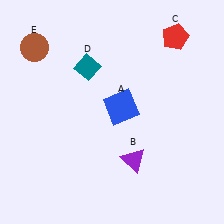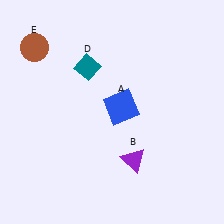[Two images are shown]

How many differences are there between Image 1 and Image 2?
There is 1 difference between the two images.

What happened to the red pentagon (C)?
The red pentagon (C) was removed in Image 2. It was in the top-right area of Image 1.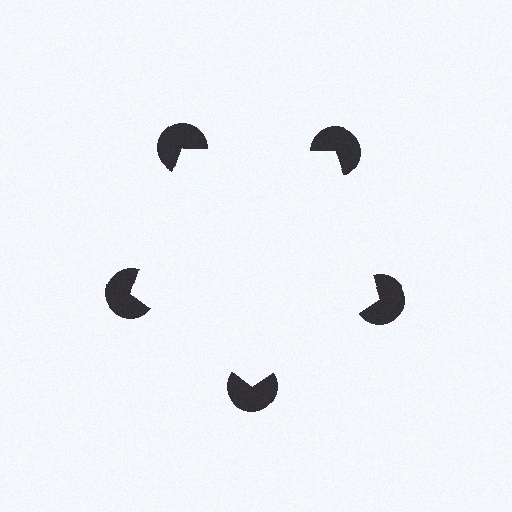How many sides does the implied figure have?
5 sides.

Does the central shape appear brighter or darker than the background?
It typically appears slightly brighter than the background, even though no actual brightness change is drawn.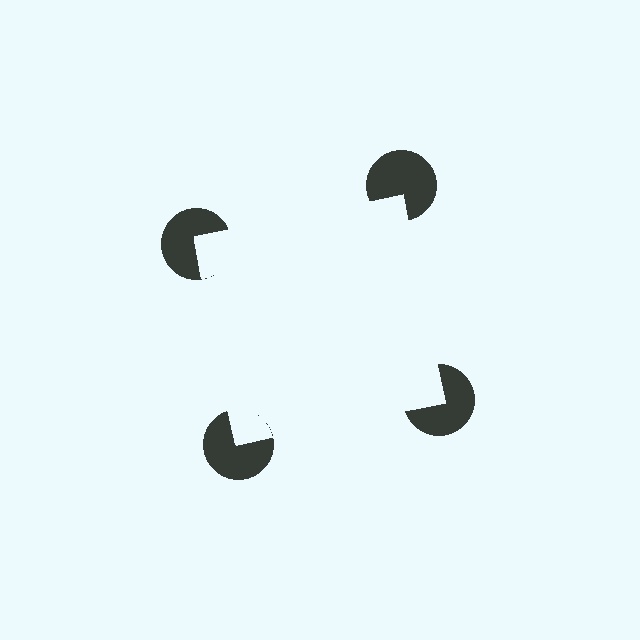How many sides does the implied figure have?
4 sides.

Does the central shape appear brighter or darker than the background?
It typically appears slightly brighter than the background, even though no actual brightness change is drawn.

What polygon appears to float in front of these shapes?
An illusory square — its edges are inferred from the aligned wedge cuts in the pac-man discs, not physically drawn.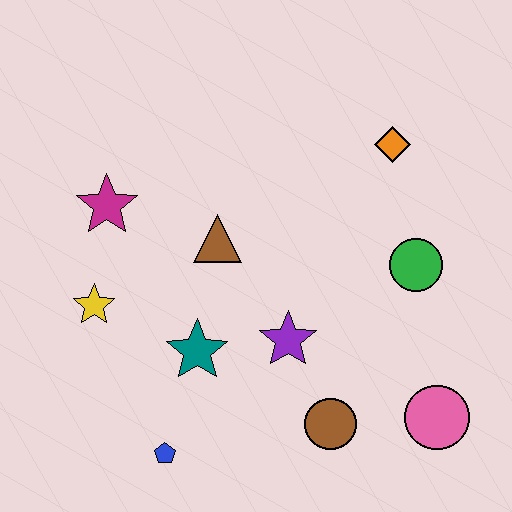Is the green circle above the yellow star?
Yes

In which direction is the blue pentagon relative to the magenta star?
The blue pentagon is below the magenta star.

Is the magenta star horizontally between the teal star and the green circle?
No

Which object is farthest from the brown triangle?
The pink circle is farthest from the brown triangle.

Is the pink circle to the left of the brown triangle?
No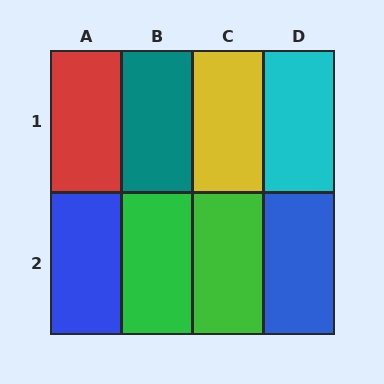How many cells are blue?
2 cells are blue.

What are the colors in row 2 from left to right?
Blue, green, green, blue.